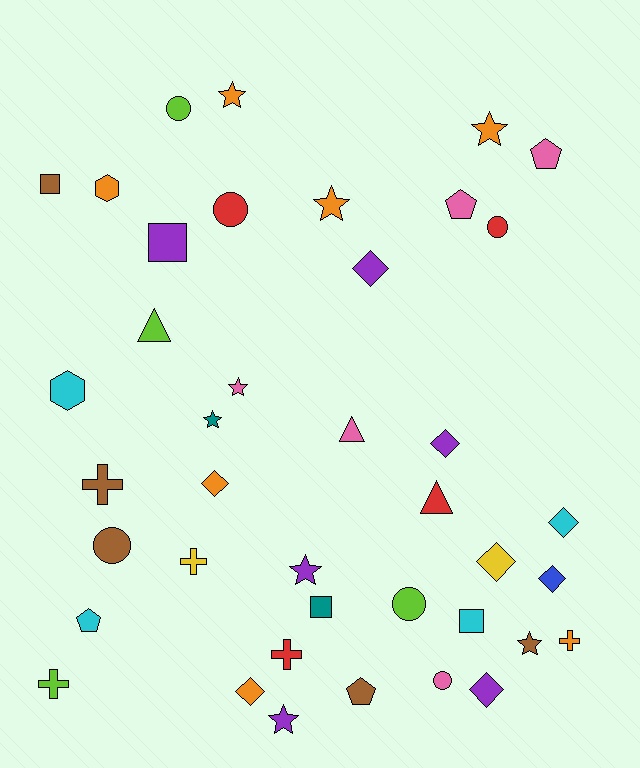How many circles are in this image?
There are 6 circles.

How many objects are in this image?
There are 40 objects.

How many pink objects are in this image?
There are 5 pink objects.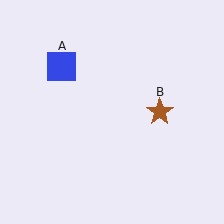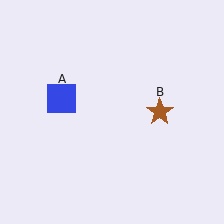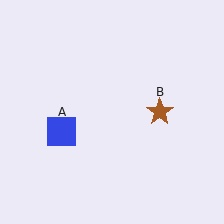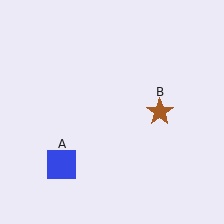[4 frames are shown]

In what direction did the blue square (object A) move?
The blue square (object A) moved down.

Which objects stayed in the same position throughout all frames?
Brown star (object B) remained stationary.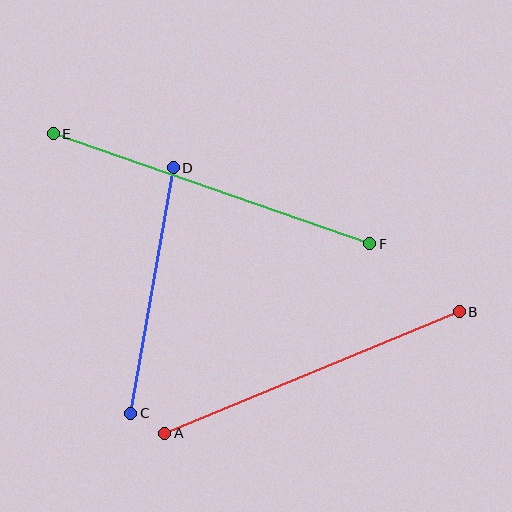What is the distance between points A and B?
The distance is approximately 319 pixels.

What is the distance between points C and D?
The distance is approximately 249 pixels.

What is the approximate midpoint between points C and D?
The midpoint is at approximately (152, 290) pixels.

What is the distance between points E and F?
The distance is approximately 335 pixels.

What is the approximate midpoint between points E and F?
The midpoint is at approximately (211, 189) pixels.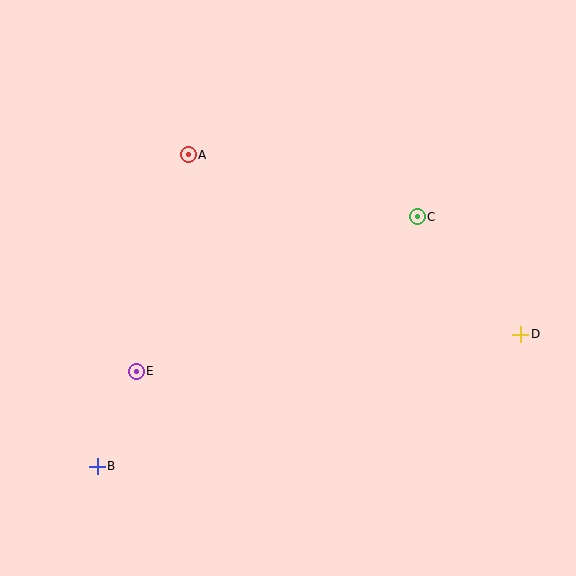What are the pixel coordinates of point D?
Point D is at (521, 334).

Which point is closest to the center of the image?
Point C at (417, 217) is closest to the center.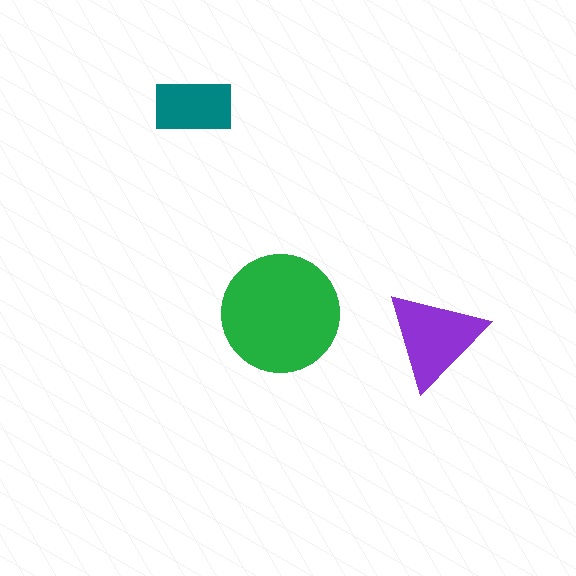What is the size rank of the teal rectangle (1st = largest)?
3rd.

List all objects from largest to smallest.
The green circle, the purple triangle, the teal rectangle.